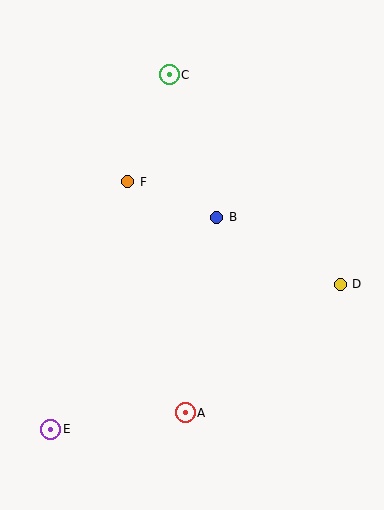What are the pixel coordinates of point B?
Point B is at (217, 217).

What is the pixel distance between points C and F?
The distance between C and F is 115 pixels.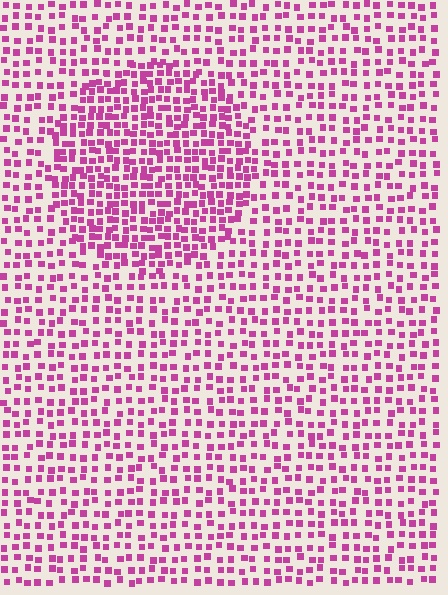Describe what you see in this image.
The image contains small magenta elements arranged at two different densities. A circle-shaped region is visible where the elements are more densely packed than the surrounding area.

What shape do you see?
I see a circle.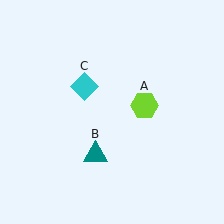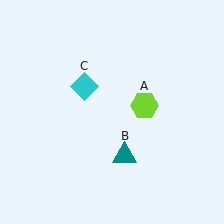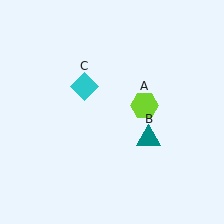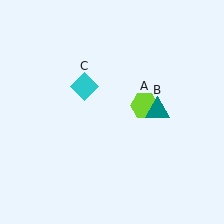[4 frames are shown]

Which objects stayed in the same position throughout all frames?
Lime hexagon (object A) and cyan diamond (object C) remained stationary.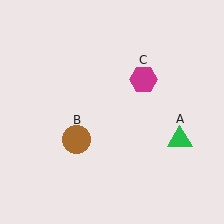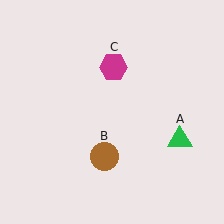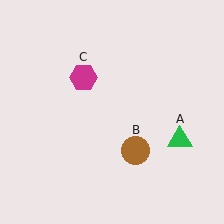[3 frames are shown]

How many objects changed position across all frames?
2 objects changed position: brown circle (object B), magenta hexagon (object C).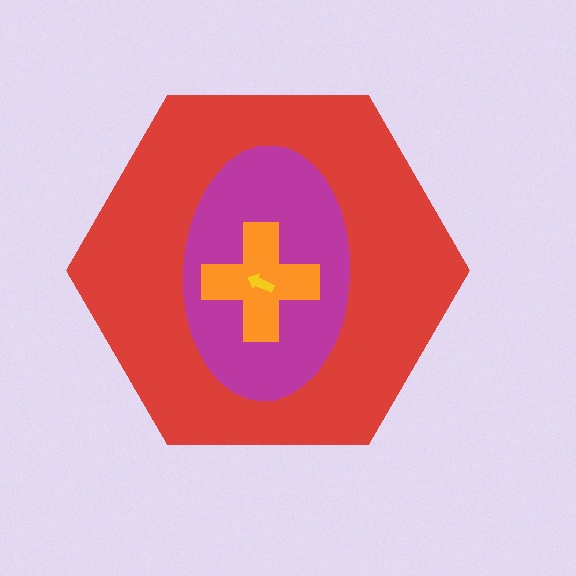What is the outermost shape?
The red hexagon.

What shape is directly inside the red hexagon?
The magenta ellipse.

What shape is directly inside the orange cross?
The yellow arrow.